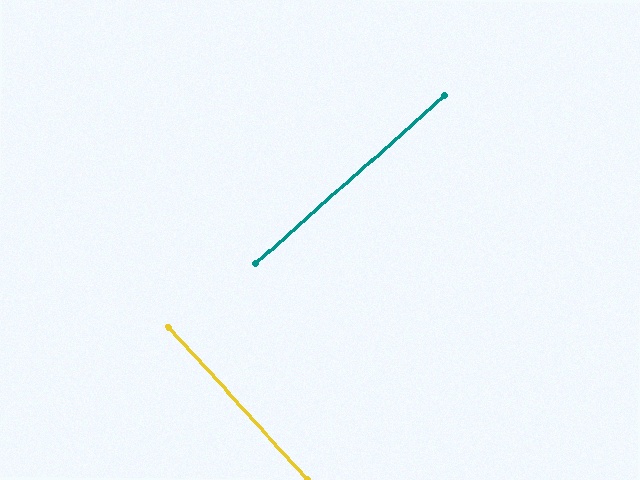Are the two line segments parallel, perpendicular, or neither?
Perpendicular — they meet at approximately 90°.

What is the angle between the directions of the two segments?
Approximately 90 degrees.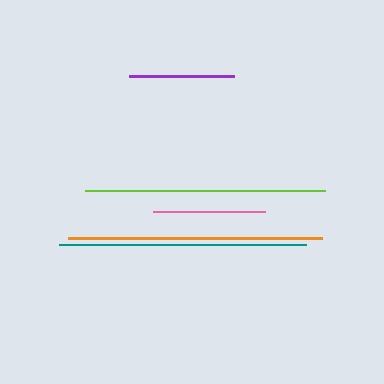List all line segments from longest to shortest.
From longest to shortest: orange, teal, lime, pink, purple.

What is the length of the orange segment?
The orange segment is approximately 254 pixels long.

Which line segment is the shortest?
The purple line is the shortest at approximately 105 pixels.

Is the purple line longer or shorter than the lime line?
The lime line is longer than the purple line.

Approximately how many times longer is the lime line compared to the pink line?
The lime line is approximately 2.1 times the length of the pink line.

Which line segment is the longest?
The orange line is the longest at approximately 254 pixels.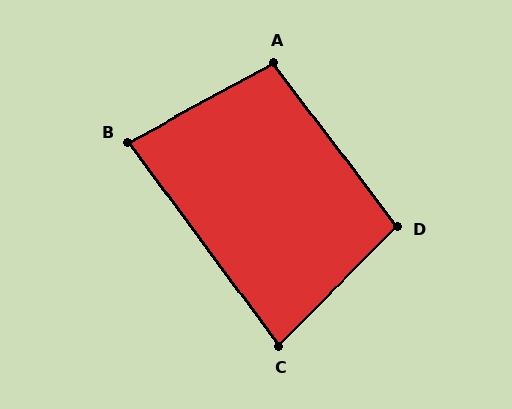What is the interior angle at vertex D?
Approximately 98 degrees (obtuse).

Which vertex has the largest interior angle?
A, at approximately 98 degrees.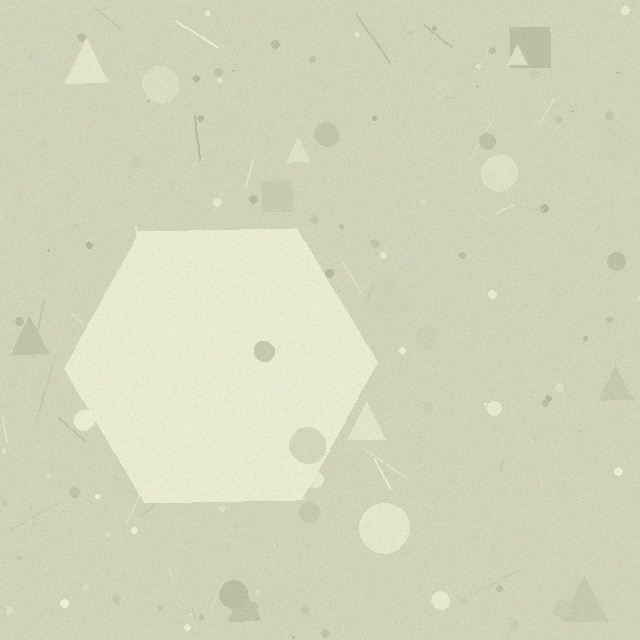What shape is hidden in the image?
A hexagon is hidden in the image.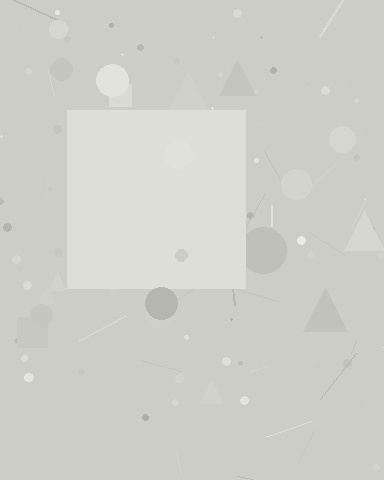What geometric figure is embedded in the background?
A square is embedded in the background.